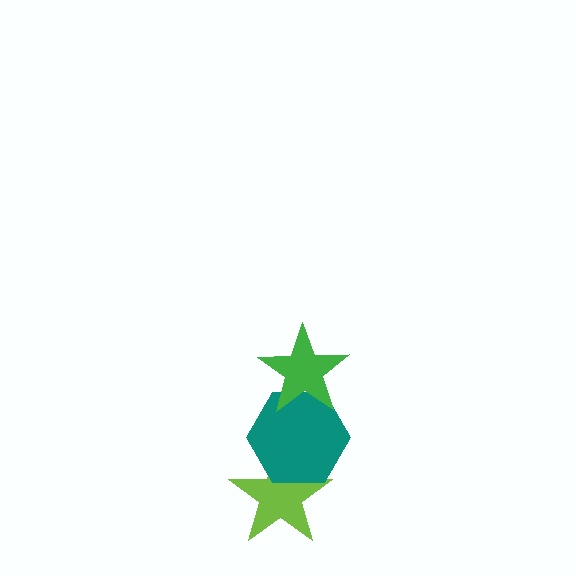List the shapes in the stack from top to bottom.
From top to bottom: the green star, the teal hexagon, the lime star.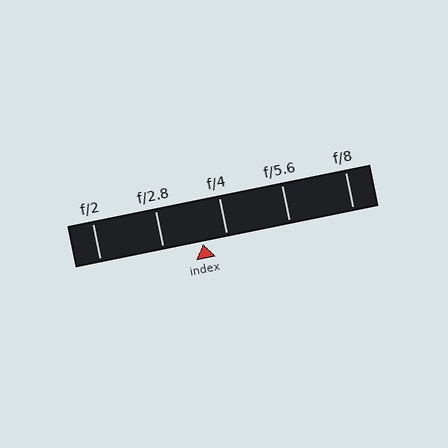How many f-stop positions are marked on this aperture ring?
There are 5 f-stop positions marked.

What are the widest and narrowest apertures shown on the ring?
The widest aperture shown is f/2 and the narrowest is f/8.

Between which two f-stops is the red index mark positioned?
The index mark is between f/2.8 and f/4.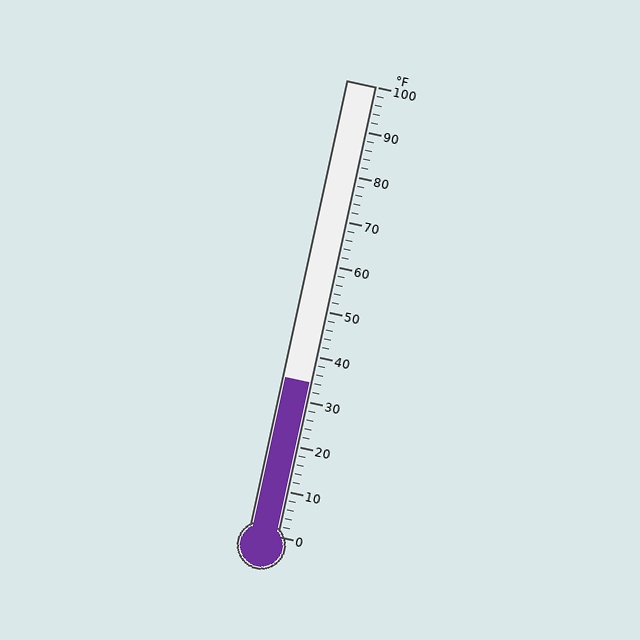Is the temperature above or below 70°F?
The temperature is below 70°F.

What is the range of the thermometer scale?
The thermometer scale ranges from 0°F to 100°F.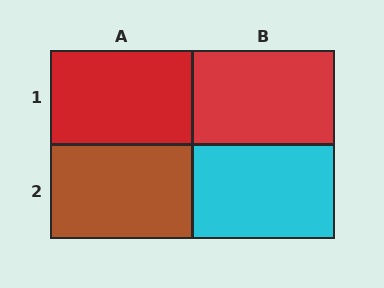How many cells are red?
2 cells are red.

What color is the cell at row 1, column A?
Red.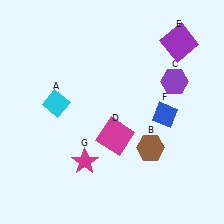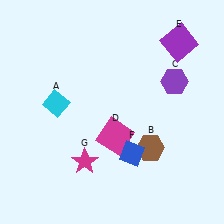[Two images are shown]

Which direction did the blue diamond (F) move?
The blue diamond (F) moved down.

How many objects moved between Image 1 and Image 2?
1 object moved between the two images.